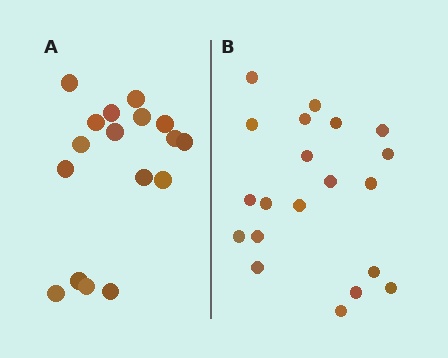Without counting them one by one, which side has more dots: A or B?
Region B (the right region) has more dots.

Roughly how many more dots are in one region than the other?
Region B has just a few more — roughly 2 or 3 more dots than region A.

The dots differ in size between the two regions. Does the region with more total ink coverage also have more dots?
No. Region A has more total ink coverage because its dots are larger, but region B actually contains more individual dots. Total area can be misleading — the number of items is what matters here.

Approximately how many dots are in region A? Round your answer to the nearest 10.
About 20 dots. (The exact count is 17, which rounds to 20.)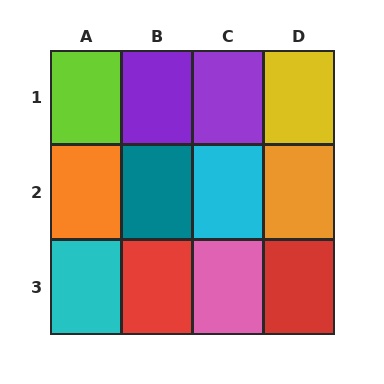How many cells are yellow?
1 cell is yellow.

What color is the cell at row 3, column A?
Cyan.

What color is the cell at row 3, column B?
Red.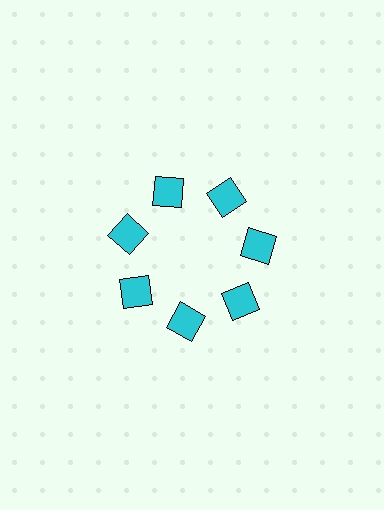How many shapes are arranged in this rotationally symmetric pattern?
There are 7 shapes, arranged in 7 groups of 1.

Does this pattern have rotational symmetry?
Yes, this pattern has 7-fold rotational symmetry. It looks the same after rotating 51 degrees around the center.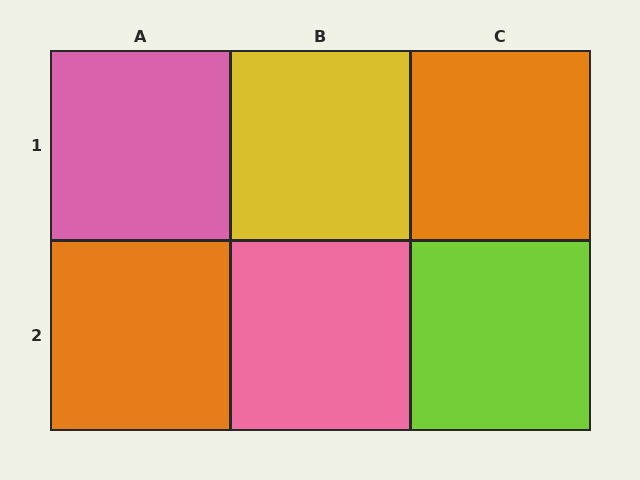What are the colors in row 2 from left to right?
Orange, pink, lime.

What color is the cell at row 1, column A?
Pink.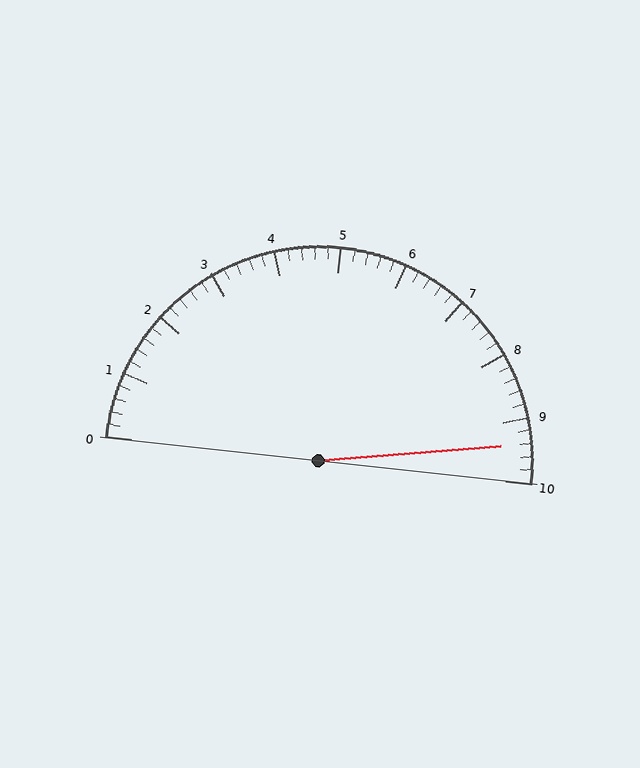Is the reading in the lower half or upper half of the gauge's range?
The reading is in the upper half of the range (0 to 10).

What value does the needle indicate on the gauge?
The needle indicates approximately 9.4.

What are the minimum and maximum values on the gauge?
The gauge ranges from 0 to 10.